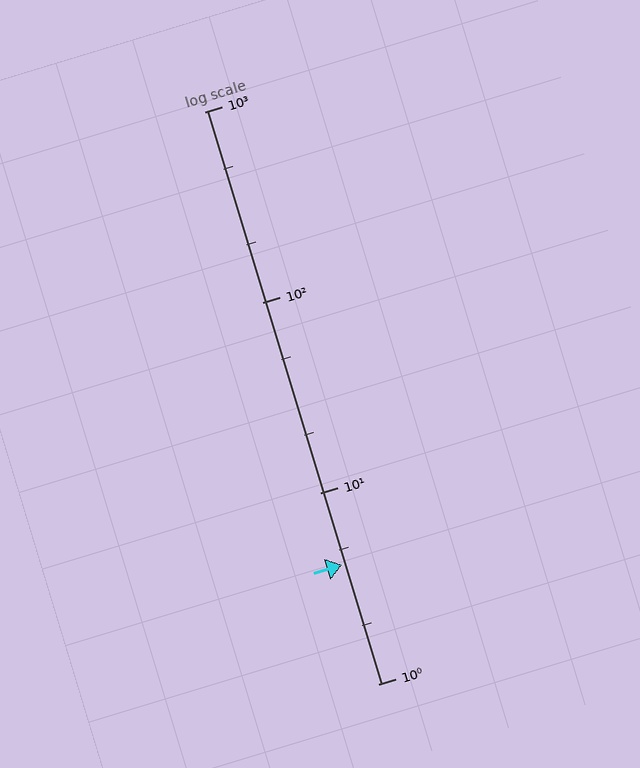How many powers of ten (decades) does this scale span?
The scale spans 3 decades, from 1 to 1000.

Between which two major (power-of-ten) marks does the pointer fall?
The pointer is between 1 and 10.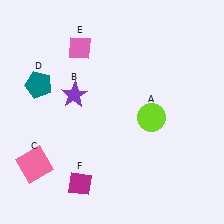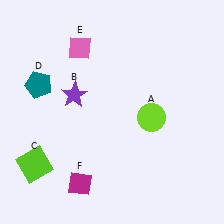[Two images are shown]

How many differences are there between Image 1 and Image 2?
There is 1 difference between the two images.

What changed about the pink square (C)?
In Image 1, C is pink. In Image 2, it changed to lime.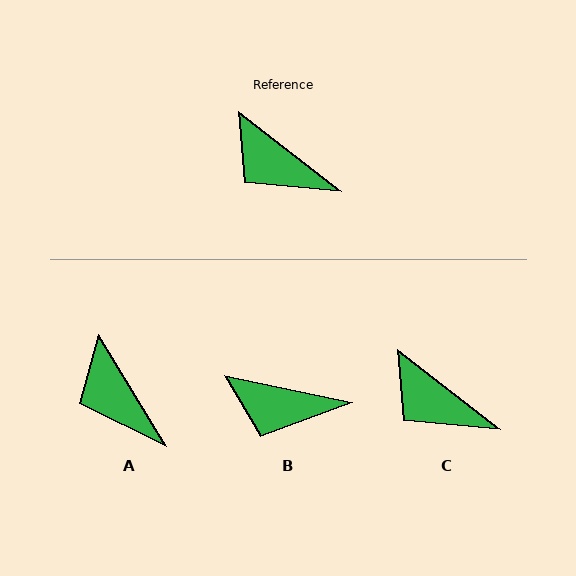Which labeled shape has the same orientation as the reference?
C.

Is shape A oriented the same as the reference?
No, it is off by about 21 degrees.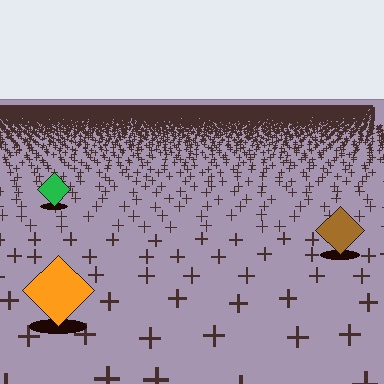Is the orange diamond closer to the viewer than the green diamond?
Yes. The orange diamond is closer — you can tell from the texture gradient: the ground texture is coarser near it.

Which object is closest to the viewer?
The orange diamond is closest. The texture marks near it are larger and more spread out.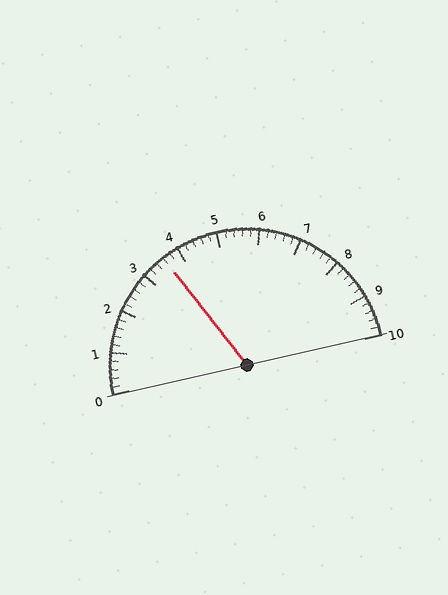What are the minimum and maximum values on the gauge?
The gauge ranges from 0 to 10.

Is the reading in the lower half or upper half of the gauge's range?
The reading is in the lower half of the range (0 to 10).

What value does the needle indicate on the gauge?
The needle indicates approximately 3.6.